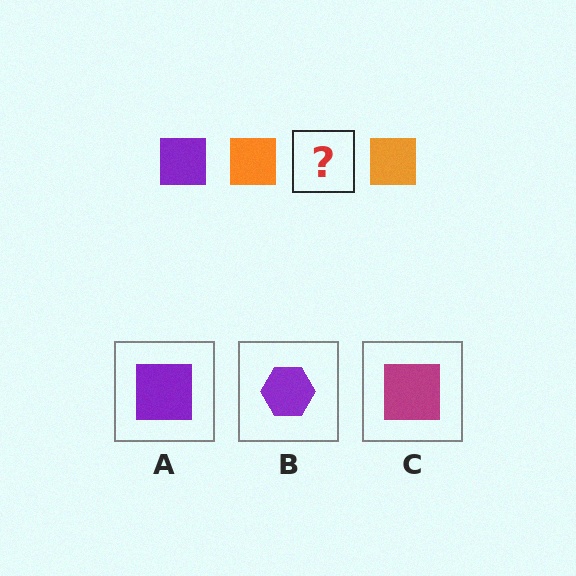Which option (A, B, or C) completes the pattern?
A.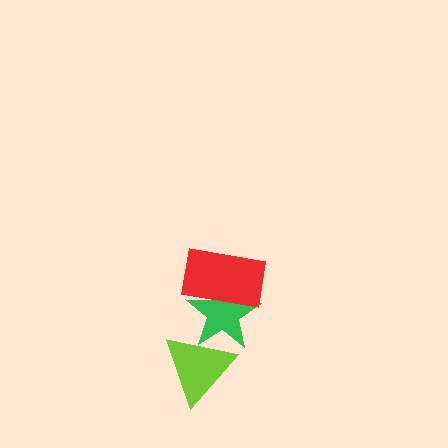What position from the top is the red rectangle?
The red rectangle is 1st from the top.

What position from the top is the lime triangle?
The lime triangle is 3rd from the top.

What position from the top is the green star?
The green star is 2nd from the top.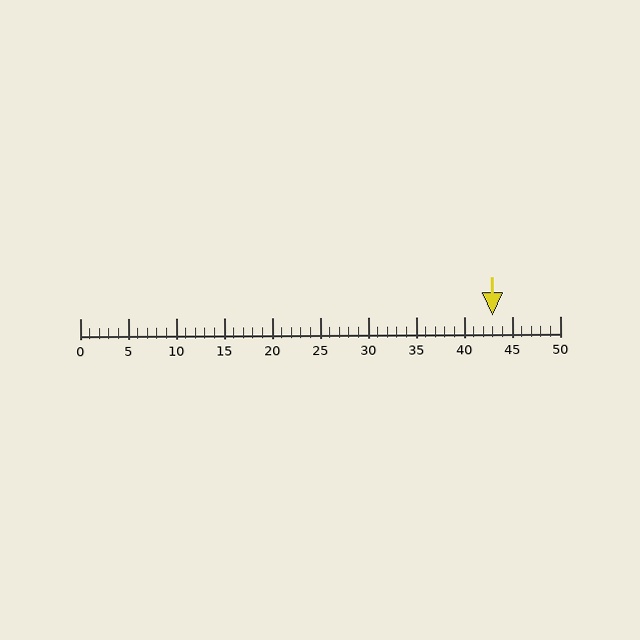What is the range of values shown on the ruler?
The ruler shows values from 0 to 50.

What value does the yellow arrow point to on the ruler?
The yellow arrow points to approximately 43.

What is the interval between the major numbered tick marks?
The major tick marks are spaced 5 units apart.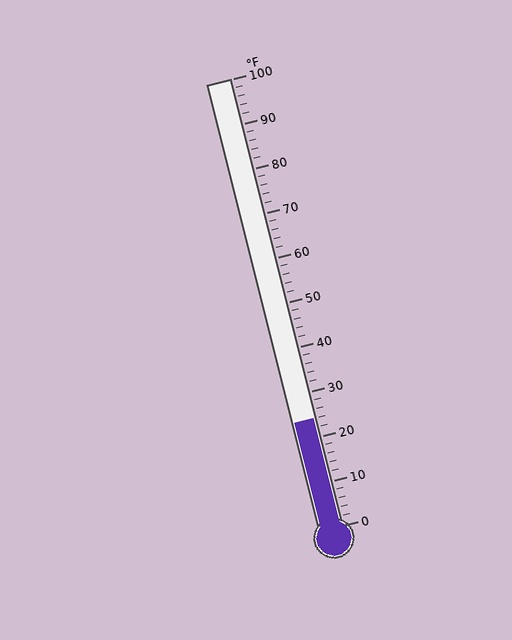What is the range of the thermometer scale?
The thermometer scale ranges from 0°F to 100°F.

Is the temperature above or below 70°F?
The temperature is below 70°F.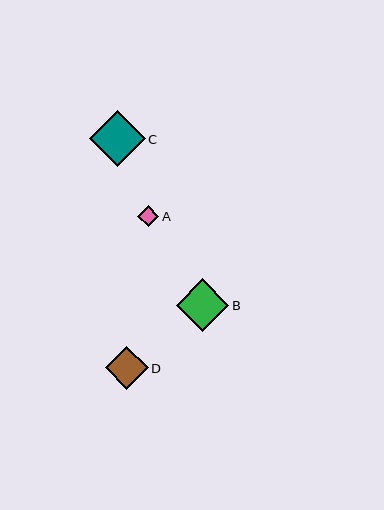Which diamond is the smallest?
Diamond A is the smallest with a size of approximately 21 pixels.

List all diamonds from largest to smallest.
From largest to smallest: C, B, D, A.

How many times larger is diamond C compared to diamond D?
Diamond C is approximately 1.3 times the size of diamond D.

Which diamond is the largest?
Diamond C is the largest with a size of approximately 56 pixels.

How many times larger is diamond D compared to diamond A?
Diamond D is approximately 2.0 times the size of diamond A.